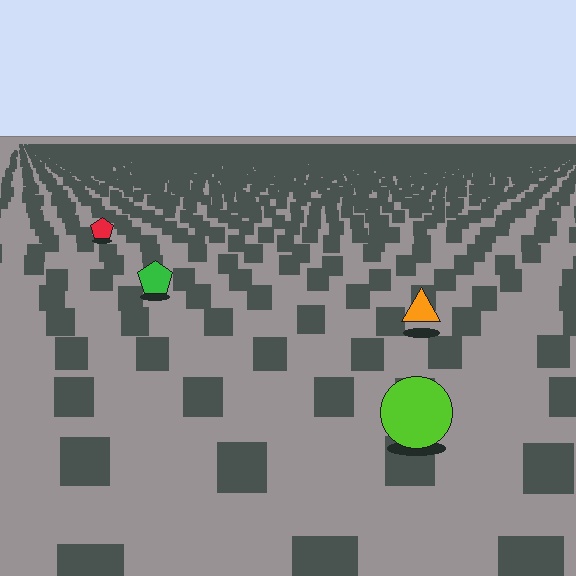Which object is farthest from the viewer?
The red pentagon is farthest from the viewer. It appears smaller and the ground texture around it is denser.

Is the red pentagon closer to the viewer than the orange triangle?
No. The orange triangle is closer — you can tell from the texture gradient: the ground texture is coarser near it.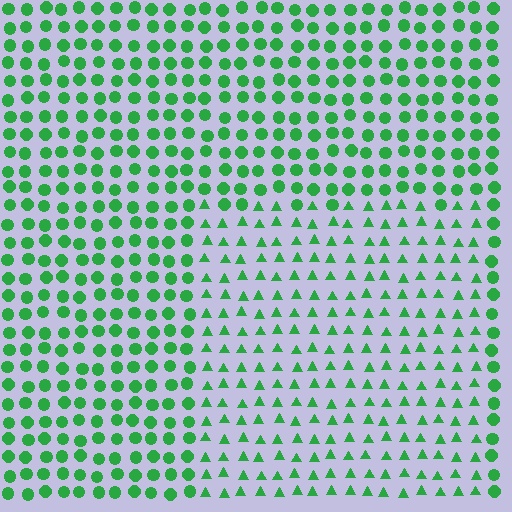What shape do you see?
I see a rectangle.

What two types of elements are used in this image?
The image uses triangles inside the rectangle region and circles outside it.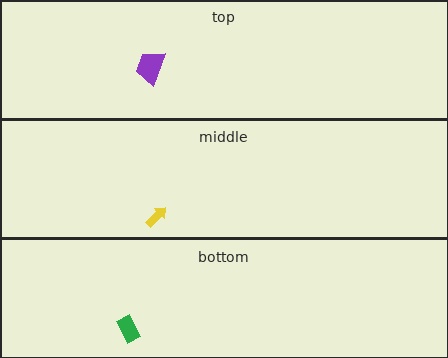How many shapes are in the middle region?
1.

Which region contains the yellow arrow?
The middle region.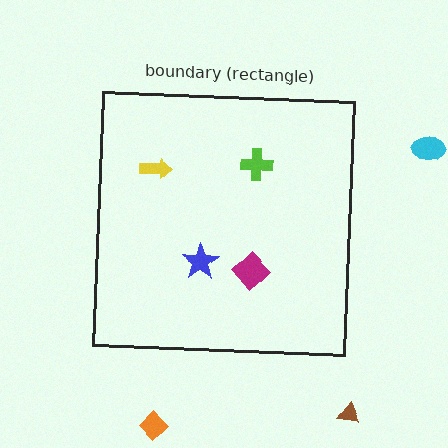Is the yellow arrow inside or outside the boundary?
Inside.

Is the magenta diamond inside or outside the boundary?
Inside.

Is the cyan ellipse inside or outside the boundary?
Outside.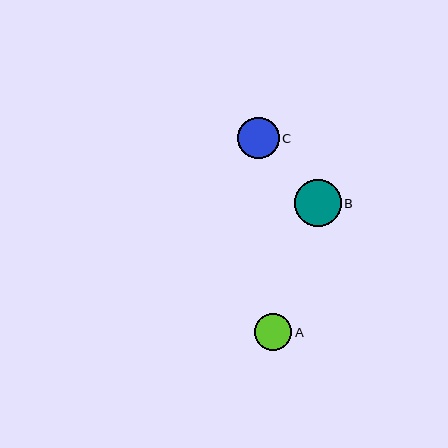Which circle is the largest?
Circle B is the largest with a size of approximately 47 pixels.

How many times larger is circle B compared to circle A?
Circle B is approximately 1.3 times the size of circle A.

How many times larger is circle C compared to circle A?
Circle C is approximately 1.1 times the size of circle A.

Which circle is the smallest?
Circle A is the smallest with a size of approximately 37 pixels.